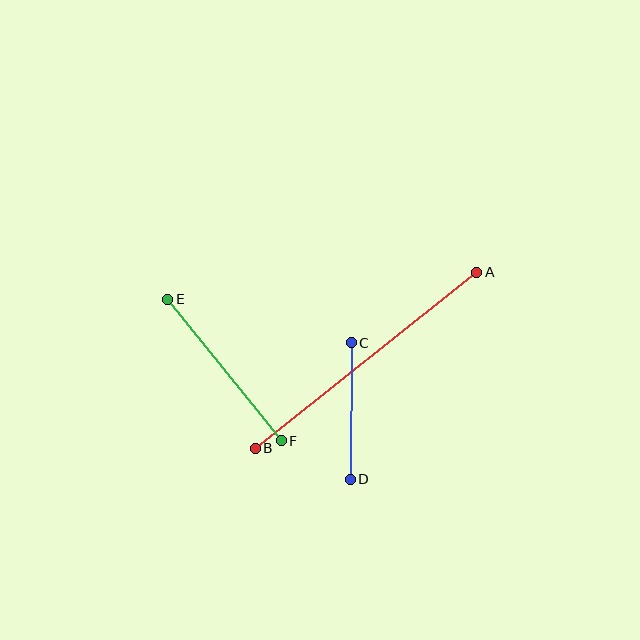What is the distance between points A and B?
The distance is approximately 283 pixels.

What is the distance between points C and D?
The distance is approximately 136 pixels.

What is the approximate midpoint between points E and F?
The midpoint is at approximately (225, 370) pixels.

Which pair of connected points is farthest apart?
Points A and B are farthest apart.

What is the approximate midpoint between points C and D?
The midpoint is at approximately (351, 411) pixels.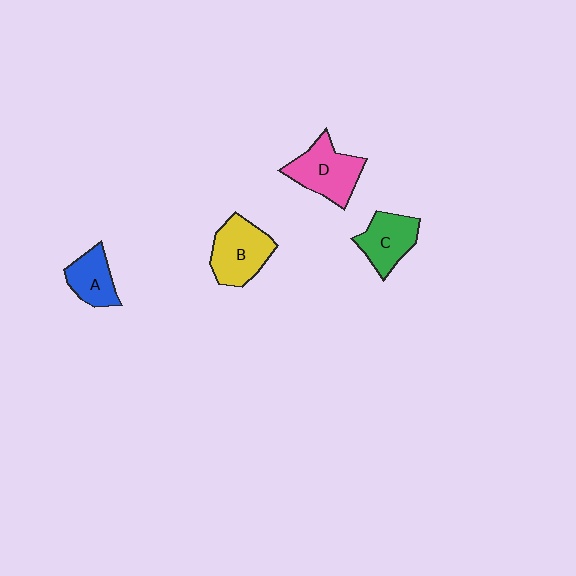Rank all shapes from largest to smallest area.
From largest to smallest: B (yellow), D (pink), C (green), A (blue).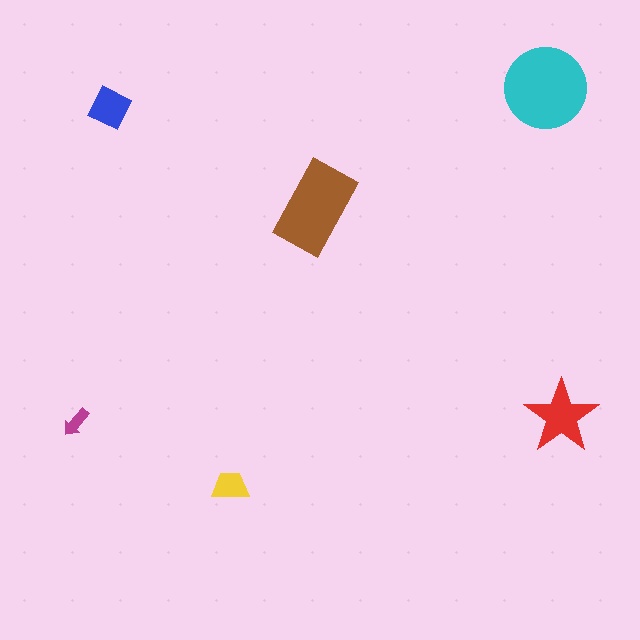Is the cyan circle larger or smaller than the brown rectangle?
Larger.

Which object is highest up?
The cyan circle is topmost.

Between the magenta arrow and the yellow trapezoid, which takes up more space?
The yellow trapezoid.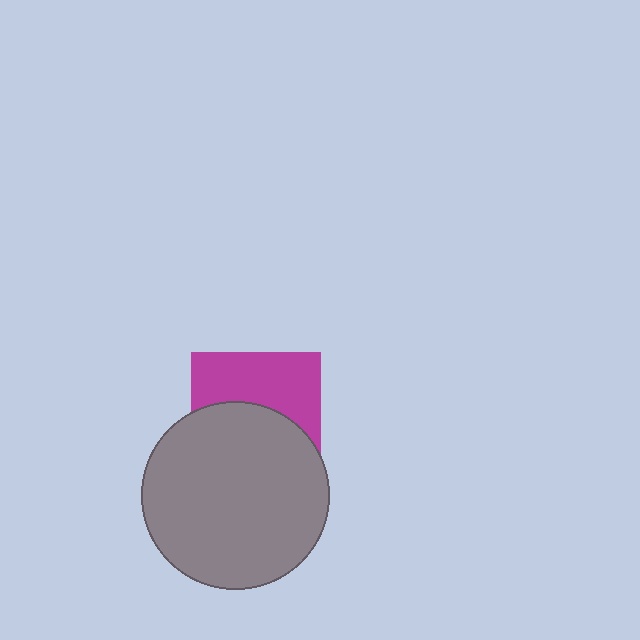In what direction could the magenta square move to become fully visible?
The magenta square could move up. That would shift it out from behind the gray circle entirely.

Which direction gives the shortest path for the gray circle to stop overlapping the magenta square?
Moving down gives the shortest separation.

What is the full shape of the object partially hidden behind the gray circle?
The partially hidden object is a magenta square.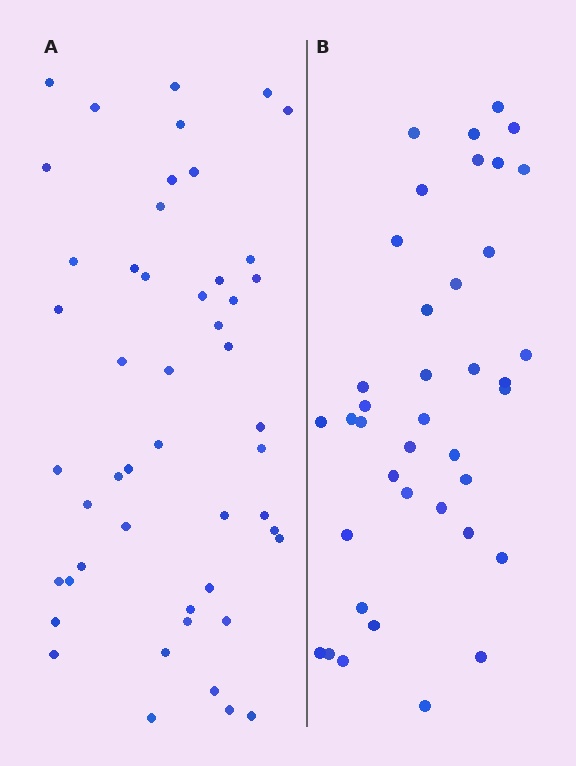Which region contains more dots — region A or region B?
Region A (the left region) has more dots.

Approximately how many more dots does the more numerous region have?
Region A has roughly 10 or so more dots than region B.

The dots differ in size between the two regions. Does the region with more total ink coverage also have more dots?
No. Region B has more total ink coverage because its dots are larger, but region A actually contains more individual dots. Total area can be misleading — the number of items is what matters here.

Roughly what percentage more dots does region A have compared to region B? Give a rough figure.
About 25% more.